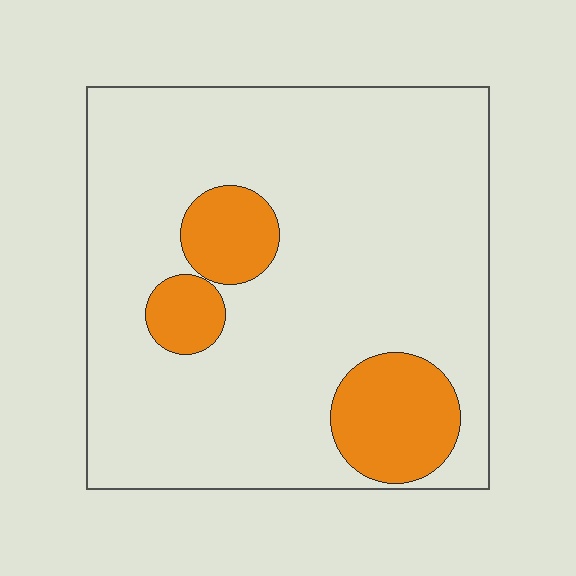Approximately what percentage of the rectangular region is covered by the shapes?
Approximately 15%.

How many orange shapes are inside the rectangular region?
3.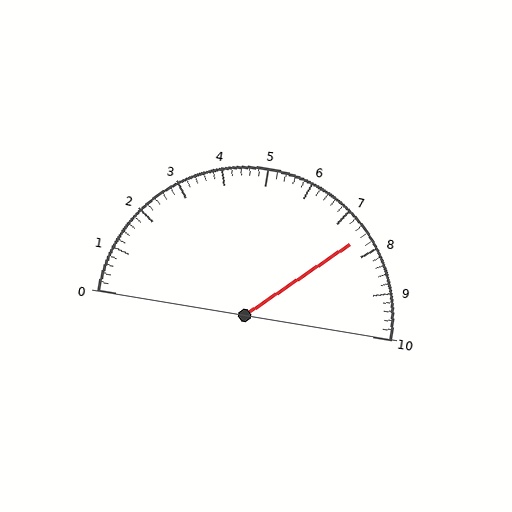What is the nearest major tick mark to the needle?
The nearest major tick mark is 8.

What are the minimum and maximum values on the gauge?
The gauge ranges from 0 to 10.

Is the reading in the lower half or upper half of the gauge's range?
The reading is in the upper half of the range (0 to 10).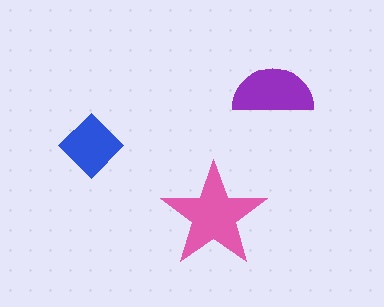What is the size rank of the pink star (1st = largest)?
1st.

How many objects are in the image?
There are 3 objects in the image.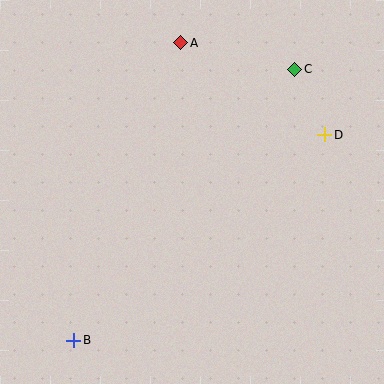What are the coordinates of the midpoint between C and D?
The midpoint between C and D is at (310, 102).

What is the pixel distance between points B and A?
The distance between B and A is 316 pixels.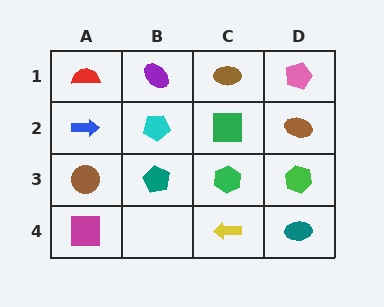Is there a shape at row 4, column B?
No, that cell is empty.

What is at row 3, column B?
A teal pentagon.